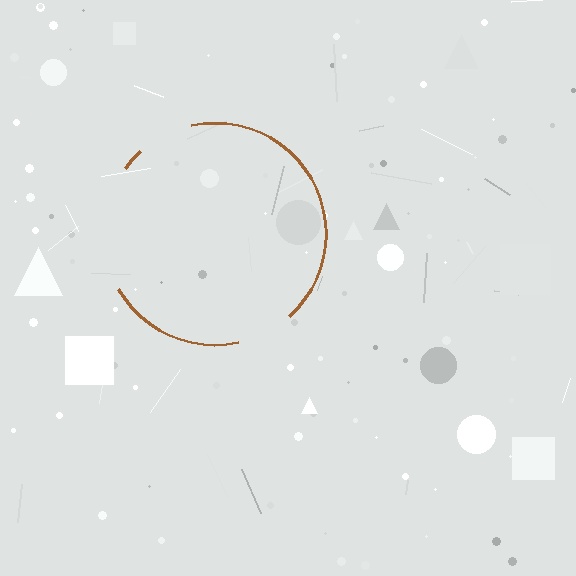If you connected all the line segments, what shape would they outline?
They would outline a circle.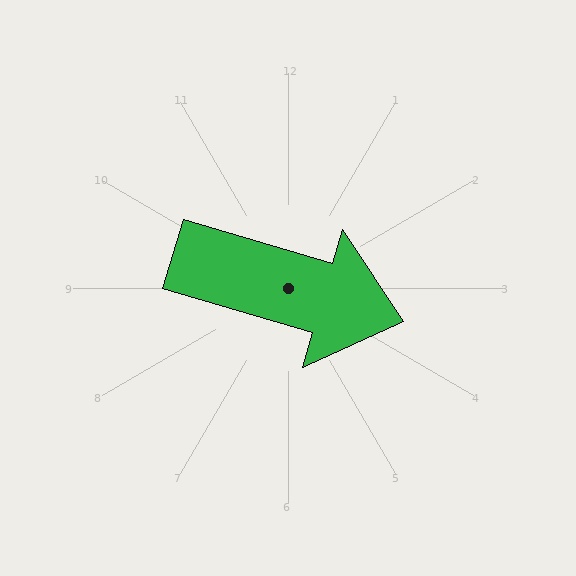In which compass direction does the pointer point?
East.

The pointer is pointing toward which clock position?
Roughly 4 o'clock.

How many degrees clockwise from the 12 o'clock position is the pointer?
Approximately 106 degrees.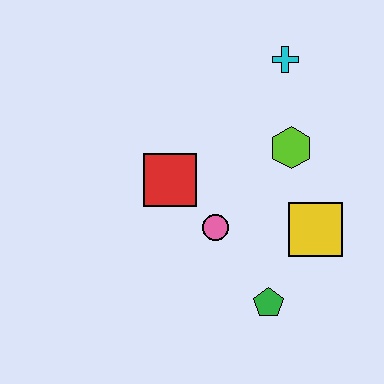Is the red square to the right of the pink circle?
No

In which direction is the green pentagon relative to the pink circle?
The green pentagon is below the pink circle.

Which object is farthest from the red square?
The cyan cross is farthest from the red square.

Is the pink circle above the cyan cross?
No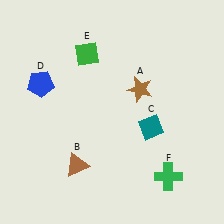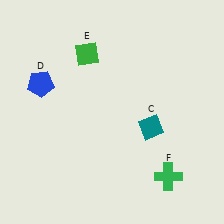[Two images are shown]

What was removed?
The brown triangle (B), the brown star (A) were removed in Image 2.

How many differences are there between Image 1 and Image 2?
There are 2 differences between the two images.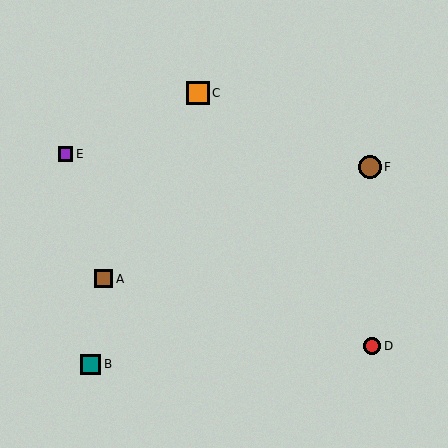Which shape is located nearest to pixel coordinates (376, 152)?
The brown circle (labeled F) at (370, 167) is nearest to that location.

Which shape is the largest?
The orange square (labeled C) is the largest.